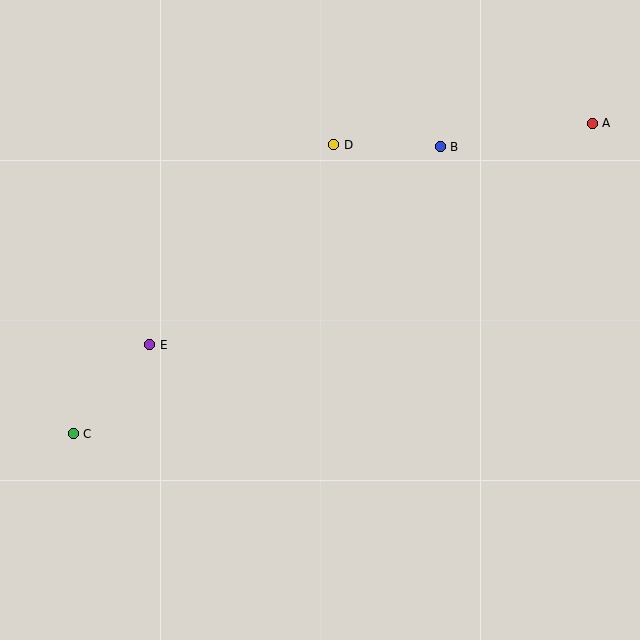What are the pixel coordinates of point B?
Point B is at (440, 147).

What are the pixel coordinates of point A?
Point A is at (592, 123).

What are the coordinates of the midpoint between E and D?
The midpoint between E and D is at (242, 245).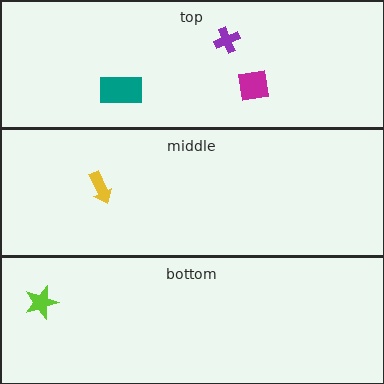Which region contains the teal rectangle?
The top region.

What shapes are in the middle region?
The yellow arrow.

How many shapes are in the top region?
3.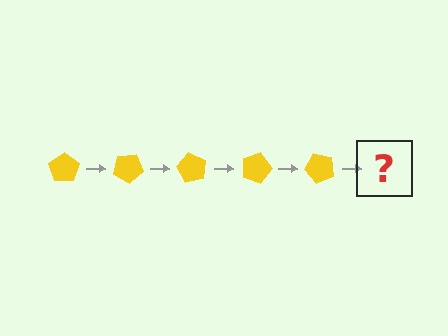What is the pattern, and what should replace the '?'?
The pattern is that the pentagon rotates 30 degrees each step. The '?' should be a yellow pentagon rotated 150 degrees.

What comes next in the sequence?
The next element should be a yellow pentagon rotated 150 degrees.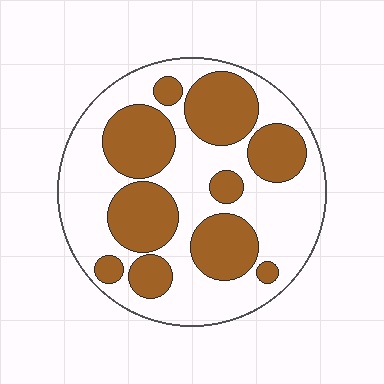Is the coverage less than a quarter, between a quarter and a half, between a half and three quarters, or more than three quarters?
Between a quarter and a half.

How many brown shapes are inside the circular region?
10.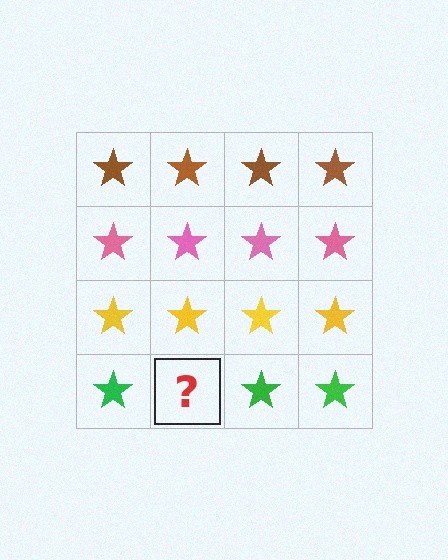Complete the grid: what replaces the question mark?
The question mark should be replaced with a green star.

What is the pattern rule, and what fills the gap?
The rule is that each row has a consistent color. The gap should be filled with a green star.